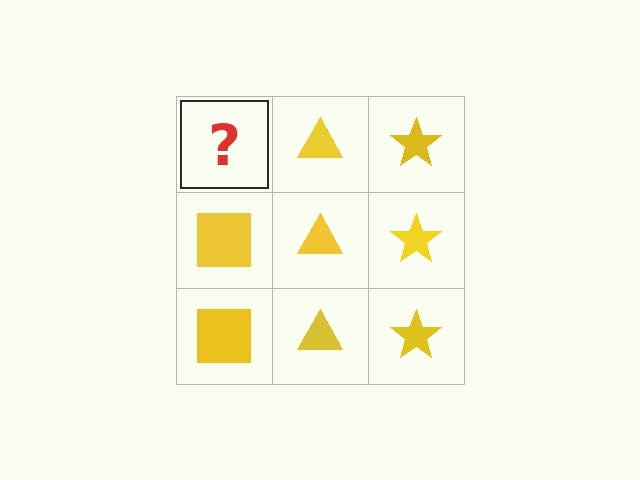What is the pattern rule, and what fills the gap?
The rule is that each column has a consistent shape. The gap should be filled with a yellow square.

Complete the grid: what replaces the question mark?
The question mark should be replaced with a yellow square.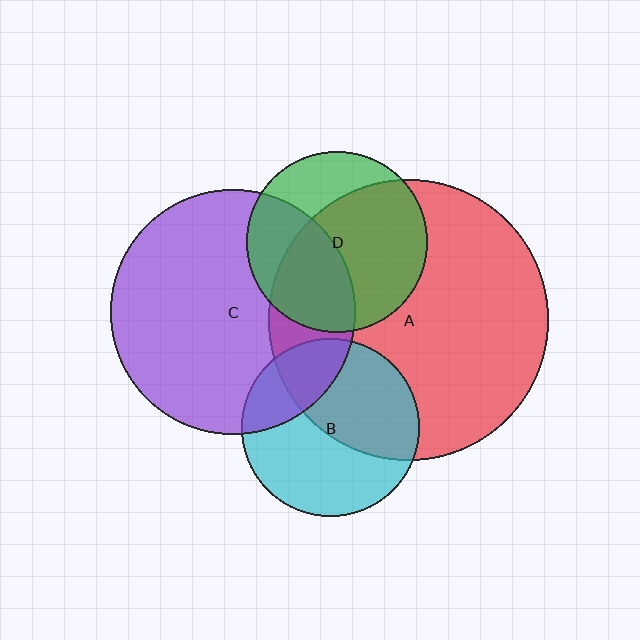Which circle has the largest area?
Circle A (red).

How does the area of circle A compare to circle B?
Approximately 2.5 times.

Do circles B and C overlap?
Yes.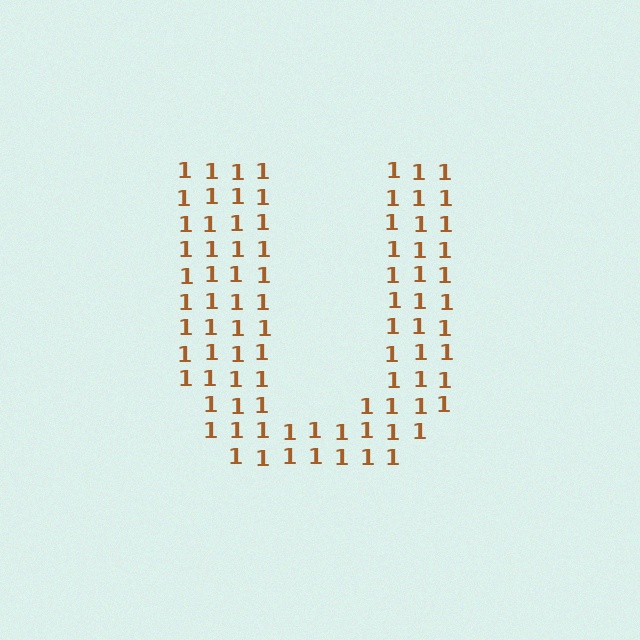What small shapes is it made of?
It is made of small digit 1's.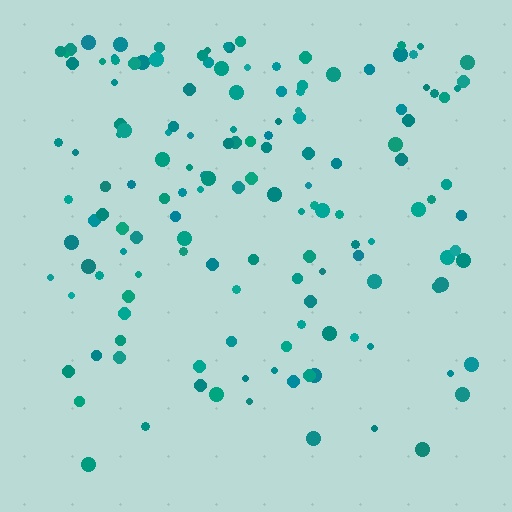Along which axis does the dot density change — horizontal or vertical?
Vertical.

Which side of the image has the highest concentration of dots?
The top.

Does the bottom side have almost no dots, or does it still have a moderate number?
Still a moderate number, just noticeably fewer than the top.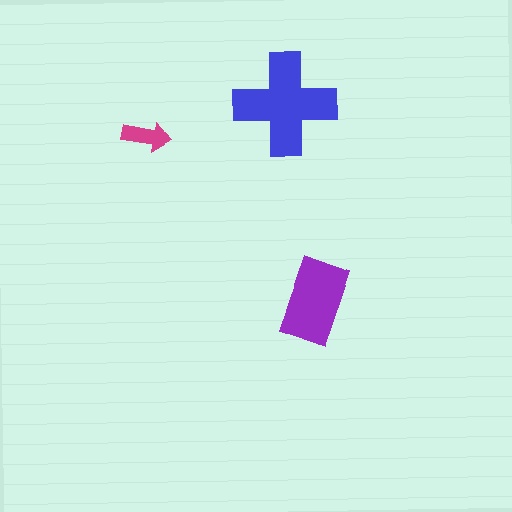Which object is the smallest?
The magenta arrow.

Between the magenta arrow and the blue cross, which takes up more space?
The blue cross.